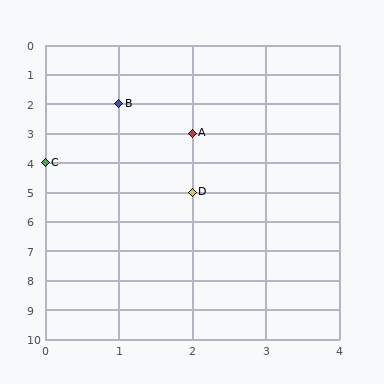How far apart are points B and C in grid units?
Points B and C are 1 column and 2 rows apart (about 2.2 grid units diagonally).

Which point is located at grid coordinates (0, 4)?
Point C is at (0, 4).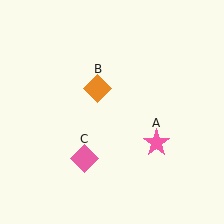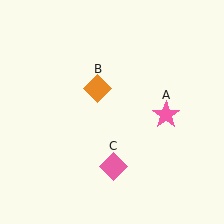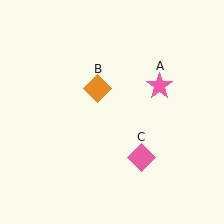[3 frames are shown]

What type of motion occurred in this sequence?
The pink star (object A), pink diamond (object C) rotated counterclockwise around the center of the scene.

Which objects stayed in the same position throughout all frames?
Orange diamond (object B) remained stationary.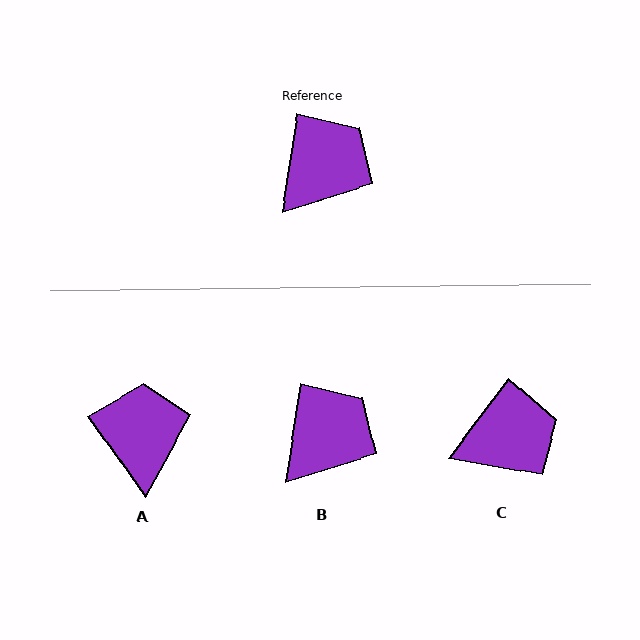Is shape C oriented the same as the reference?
No, it is off by about 28 degrees.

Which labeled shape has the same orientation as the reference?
B.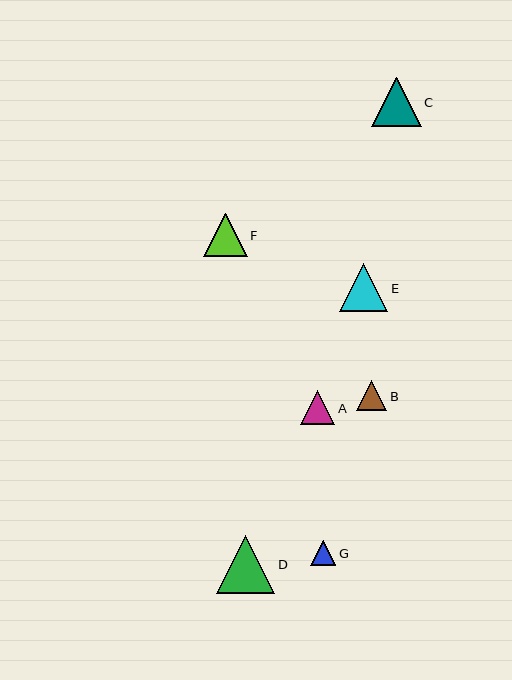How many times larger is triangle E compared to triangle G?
Triangle E is approximately 1.9 times the size of triangle G.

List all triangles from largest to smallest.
From largest to smallest: D, C, E, F, A, B, G.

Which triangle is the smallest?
Triangle G is the smallest with a size of approximately 25 pixels.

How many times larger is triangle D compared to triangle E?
Triangle D is approximately 1.2 times the size of triangle E.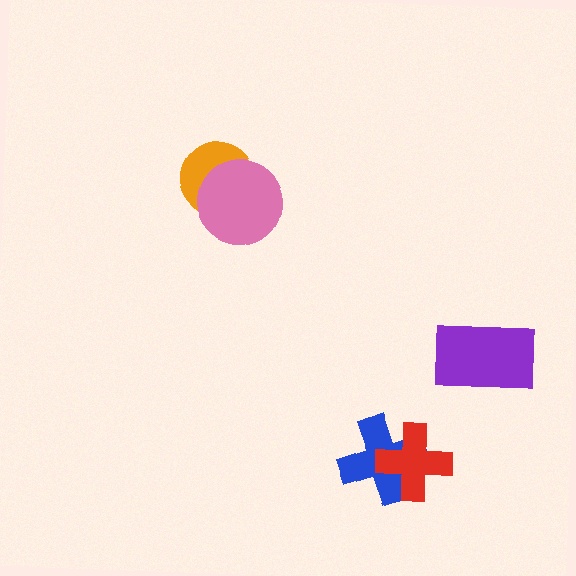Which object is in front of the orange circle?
The pink circle is in front of the orange circle.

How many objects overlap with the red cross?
1 object overlaps with the red cross.